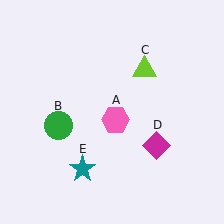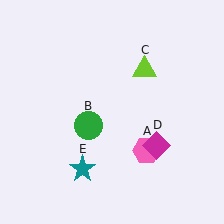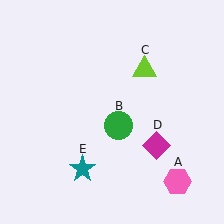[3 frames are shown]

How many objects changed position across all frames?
2 objects changed position: pink hexagon (object A), green circle (object B).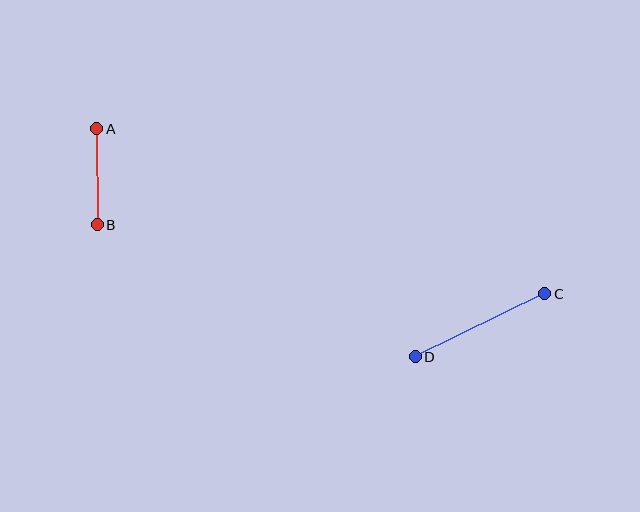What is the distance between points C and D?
The distance is approximately 144 pixels.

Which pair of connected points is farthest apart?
Points C and D are farthest apart.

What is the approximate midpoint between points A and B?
The midpoint is at approximately (97, 177) pixels.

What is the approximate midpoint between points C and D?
The midpoint is at approximately (480, 325) pixels.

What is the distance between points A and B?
The distance is approximately 96 pixels.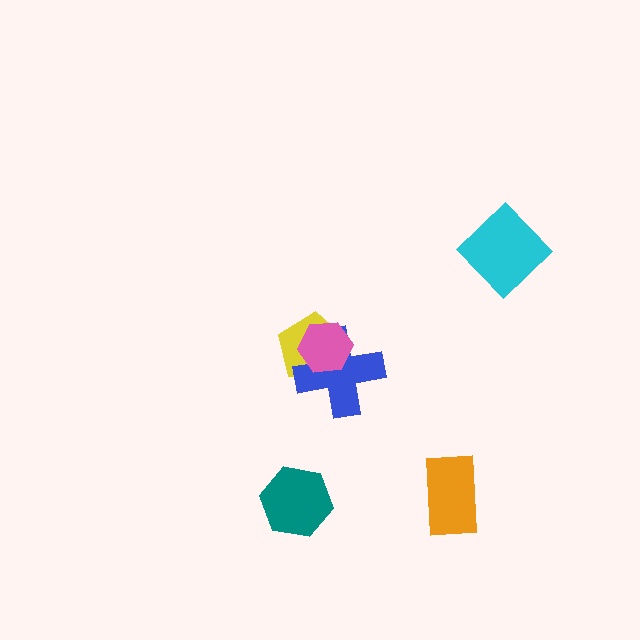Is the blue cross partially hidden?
Yes, it is partially covered by another shape.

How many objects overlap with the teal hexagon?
0 objects overlap with the teal hexagon.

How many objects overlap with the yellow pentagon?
2 objects overlap with the yellow pentagon.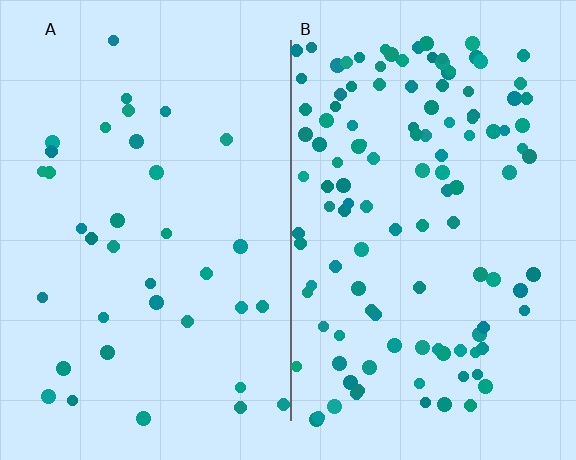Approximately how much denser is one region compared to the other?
Approximately 3.3× — region B over region A.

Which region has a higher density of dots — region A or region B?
B (the right).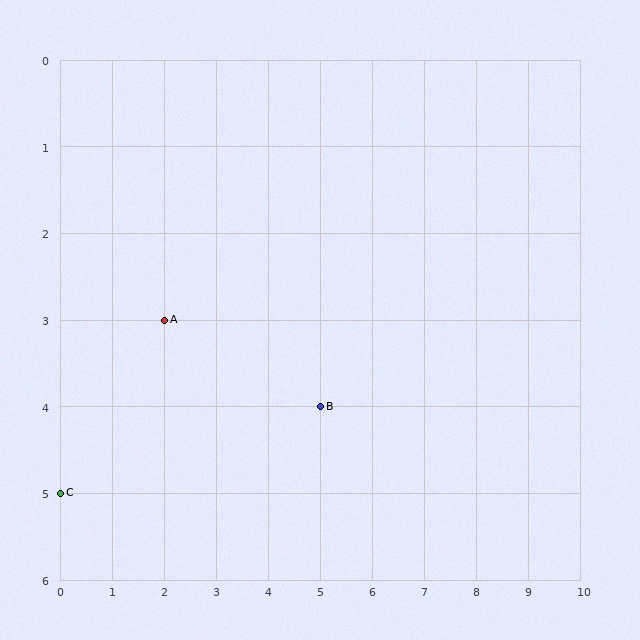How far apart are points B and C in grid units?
Points B and C are 5 columns and 1 row apart (about 5.1 grid units diagonally).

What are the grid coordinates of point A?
Point A is at grid coordinates (2, 3).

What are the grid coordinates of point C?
Point C is at grid coordinates (0, 5).